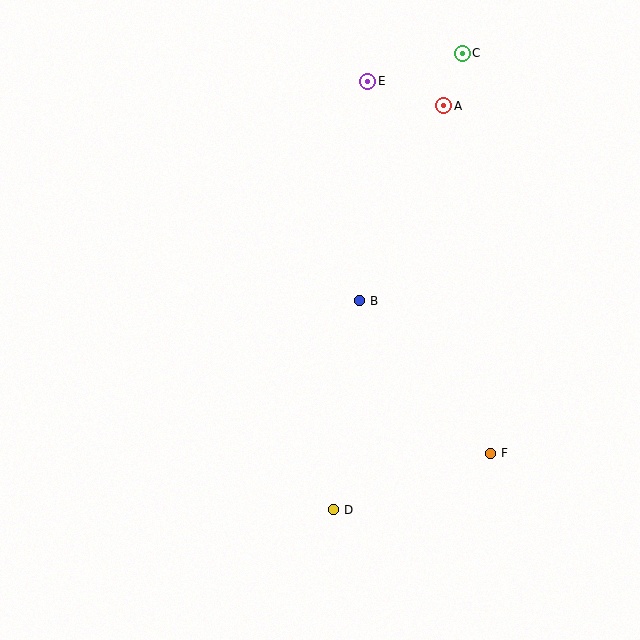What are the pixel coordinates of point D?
Point D is at (334, 510).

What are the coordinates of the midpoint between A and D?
The midpoint between A and D is at (389, 308).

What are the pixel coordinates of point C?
Point C is at (462, 53).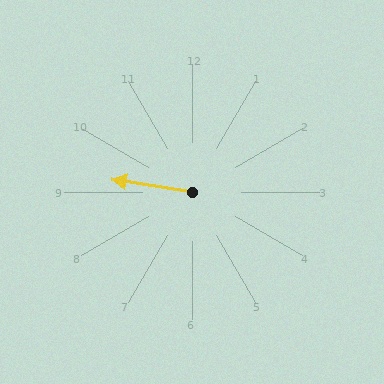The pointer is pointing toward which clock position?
Roughly 9 o'clock.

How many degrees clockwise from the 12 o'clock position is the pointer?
Approximately 279 degrees.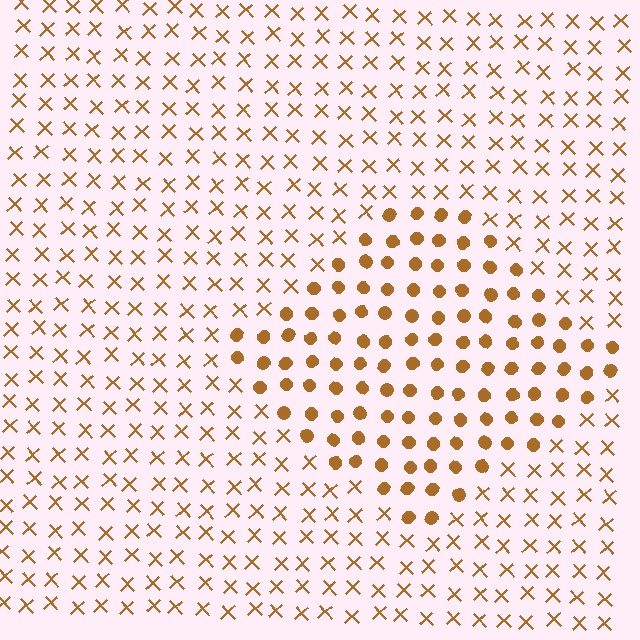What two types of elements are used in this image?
The image uses circles inside the diamond region and X marks outside it.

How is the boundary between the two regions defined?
The boundary is defined by a change in element shape: circles inside vs. X marks outside. All elements share the same color and spacing.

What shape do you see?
I see a diamond.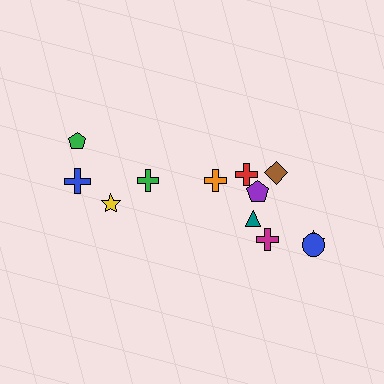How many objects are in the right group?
There are 8 objects.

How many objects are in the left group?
There are 4 objects.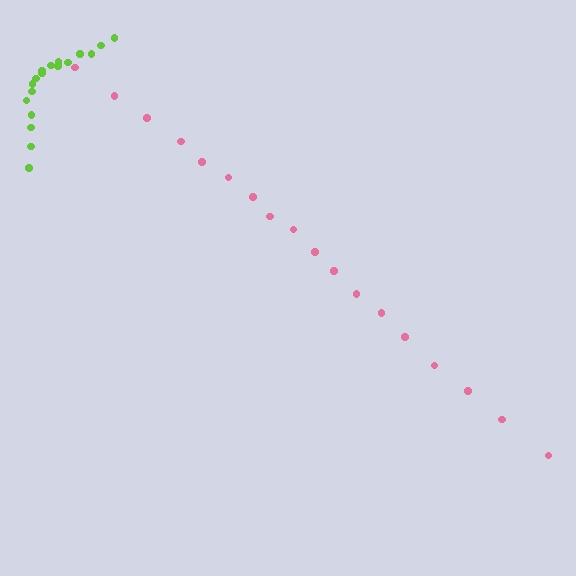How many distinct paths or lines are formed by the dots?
There are 2 distinct paths.